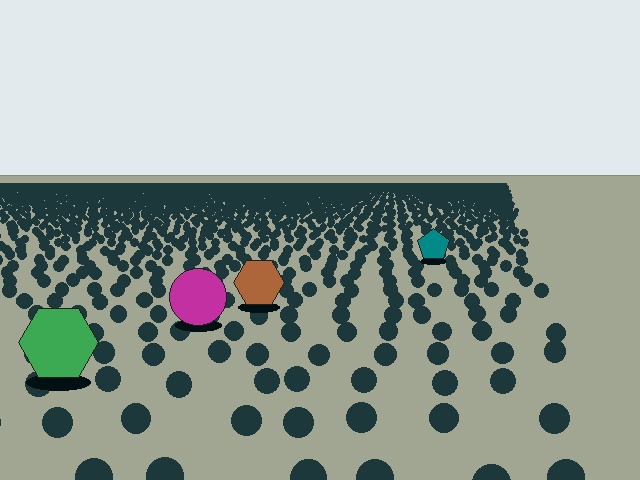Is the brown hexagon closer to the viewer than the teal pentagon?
Yes. The brown hexagon is closer — you can tell from the texture gradient: the ground texture is coarser near it.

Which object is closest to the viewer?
The green hexagon is closest. The texture marks near it are larger and more spread out.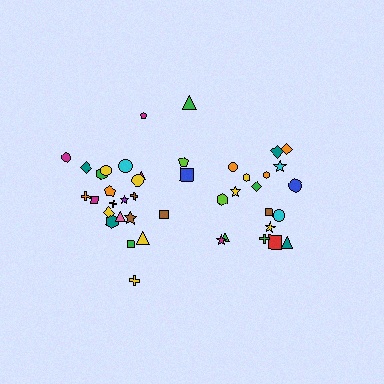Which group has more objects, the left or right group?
The left group.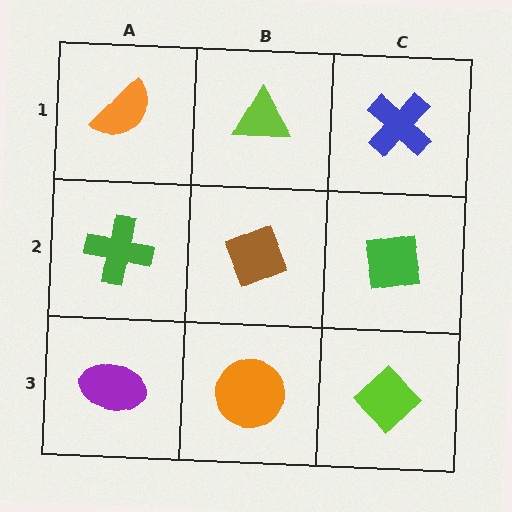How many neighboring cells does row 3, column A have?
2.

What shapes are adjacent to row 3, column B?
A brown diamond (row 2, column B), a purple ellipse (row 3, column A), a lime diamond (row 3, column C).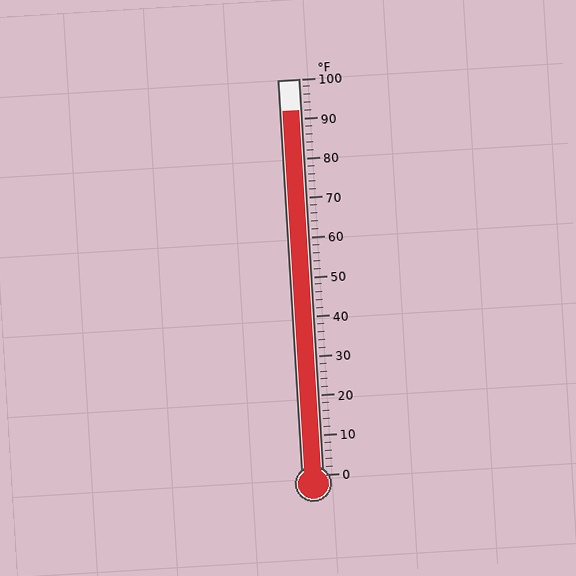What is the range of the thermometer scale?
The thermometer scale ranges from 0°F to 100°F.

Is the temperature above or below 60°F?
The temperature is above 60°F.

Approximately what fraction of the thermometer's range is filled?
The thermometer is filled to approximately 90% of its range.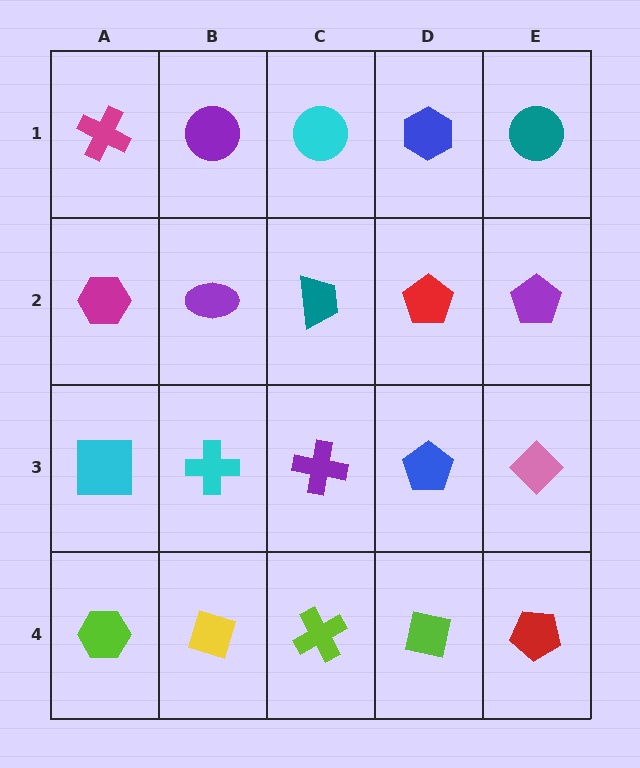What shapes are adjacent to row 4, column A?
A cyan square (row 3, column A), a yellow diamond (row 4, column B).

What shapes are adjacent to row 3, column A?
A magenta hexagon (row 2, column A), a lime hexagon (row 4, column A), a cyan cross (row 3, column B).